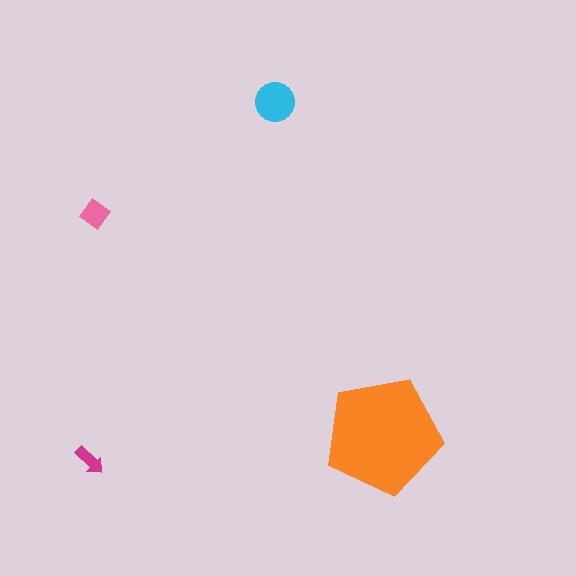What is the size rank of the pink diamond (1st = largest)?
3rd.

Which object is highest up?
The cyan circle is topmost.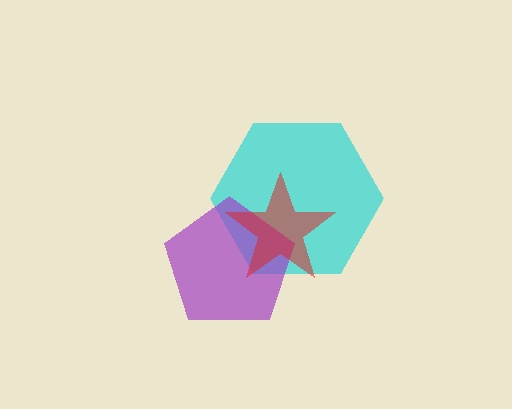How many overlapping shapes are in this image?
There are 3 overlapping shapes in the image.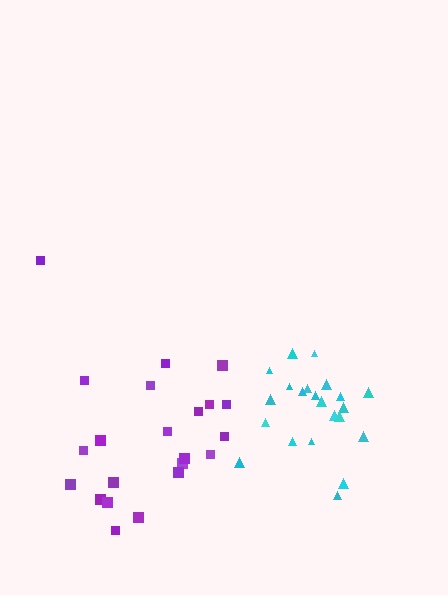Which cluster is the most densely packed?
Cyan.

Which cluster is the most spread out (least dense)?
Purple.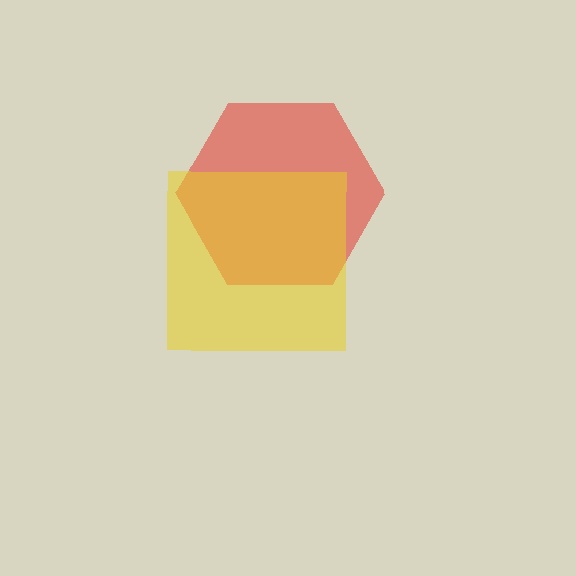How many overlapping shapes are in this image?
There are 2 overlapping shapes in the image.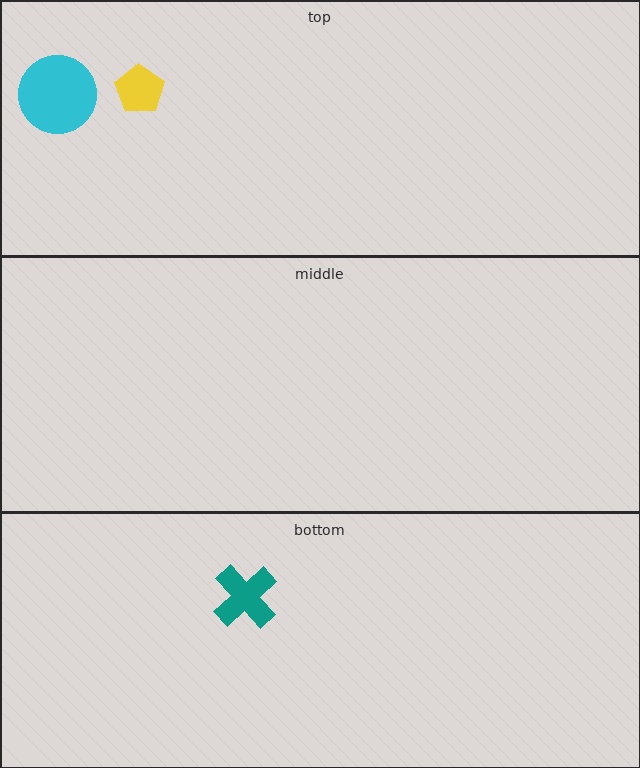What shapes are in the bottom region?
The teal cross.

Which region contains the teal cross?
The bottom region.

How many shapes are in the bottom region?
1.